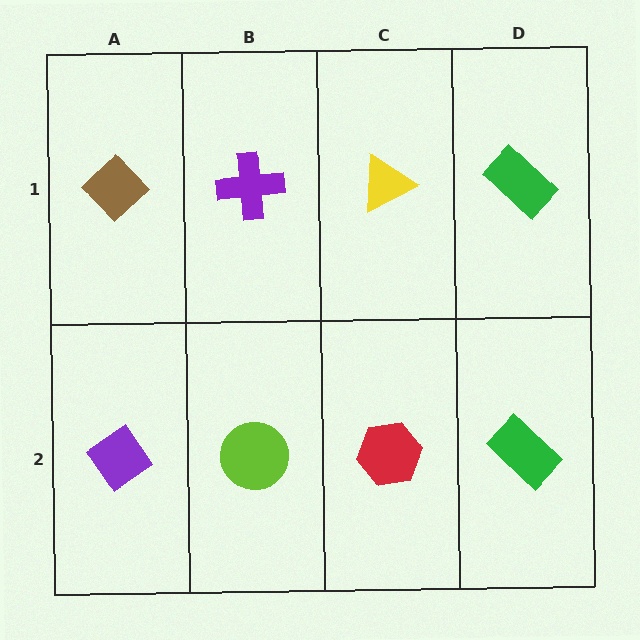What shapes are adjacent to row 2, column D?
A green rectangle (row 1, column D), a red hexagon (row 2, column C).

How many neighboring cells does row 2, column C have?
3.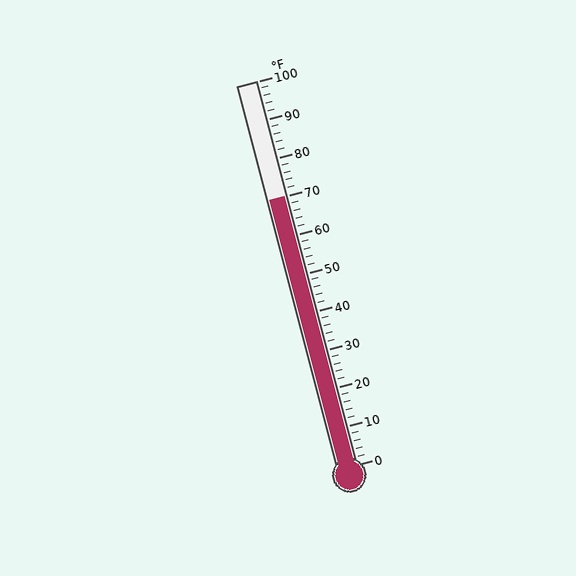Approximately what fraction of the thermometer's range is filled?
The thermometer is filled to approximately 70% of its range.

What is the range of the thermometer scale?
The thermometer scale ranges from 0°F to 100°F.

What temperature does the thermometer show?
The thermometer shows approximately 70°F.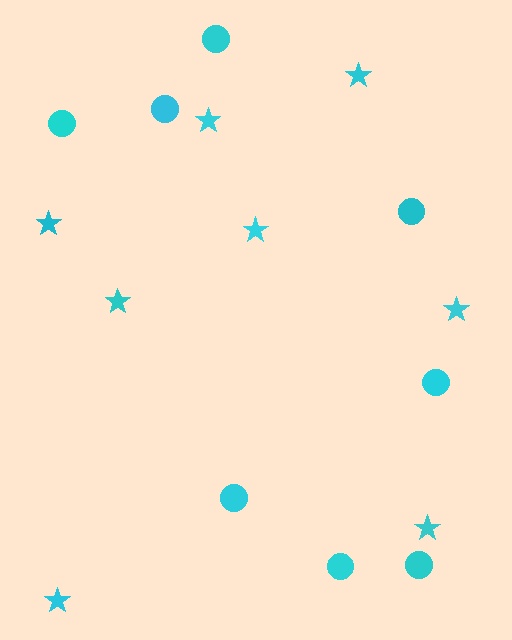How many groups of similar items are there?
There are 2 groups: one group of stars (8) and one group of circles (8).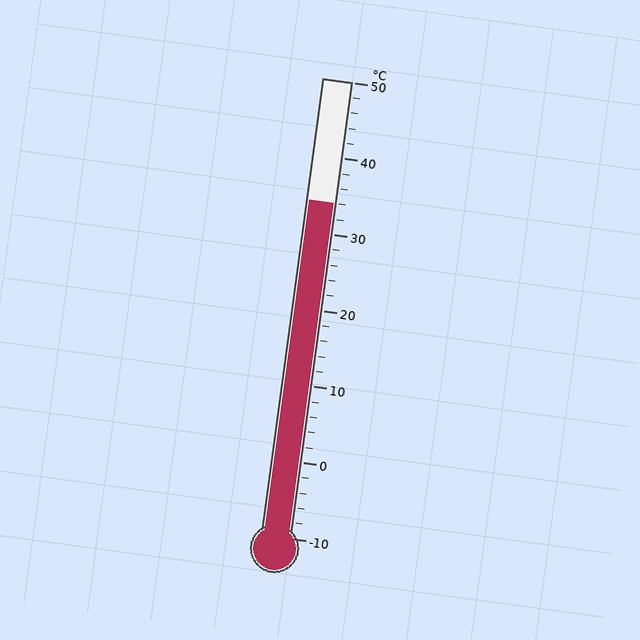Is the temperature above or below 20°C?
The temperature is above 20°C.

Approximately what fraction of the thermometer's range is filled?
The thermometer is filled to approximately 75% of its range.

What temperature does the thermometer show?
The thermometer shows approximately 34°C.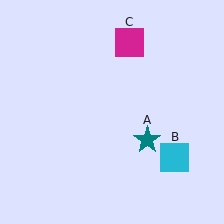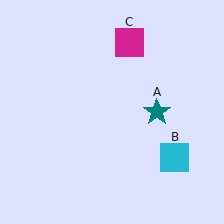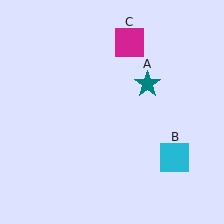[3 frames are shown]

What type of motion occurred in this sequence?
The teal star (object A) rotated counterclockwise around the center of the scene.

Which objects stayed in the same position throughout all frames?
Cyan square (object B) and magenta square (object C) remained stationary.